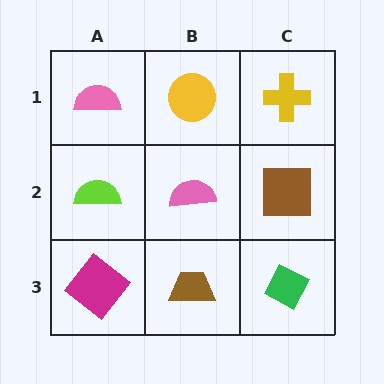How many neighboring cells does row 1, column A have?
2.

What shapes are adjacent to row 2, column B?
A yellow circle (row 1, column B), a brown trapezoid (row 3, column B), a lime semicircle (row 2, column A), a brown square (row 2, column C).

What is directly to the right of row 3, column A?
A brown trapezoid.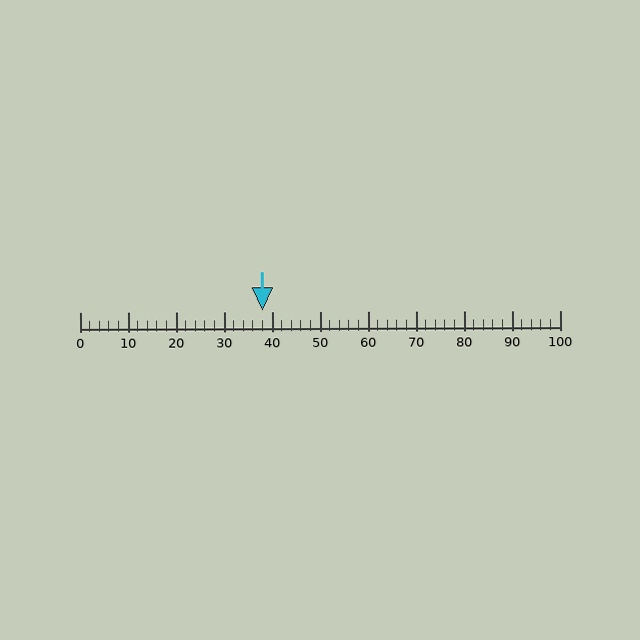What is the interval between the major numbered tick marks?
The major tick marks are spaced 10 units apart.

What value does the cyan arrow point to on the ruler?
The cyan arrow points to approximately 38.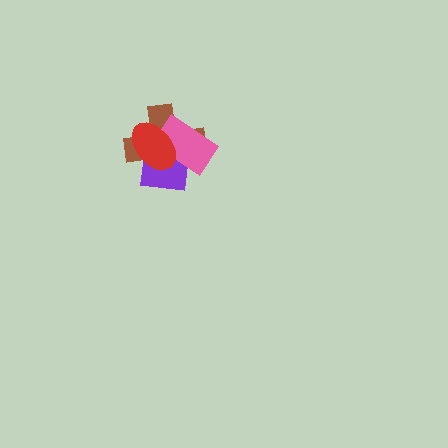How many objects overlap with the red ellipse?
3 objects overlap with the red ellipse.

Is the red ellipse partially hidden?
No, no other shape covers it.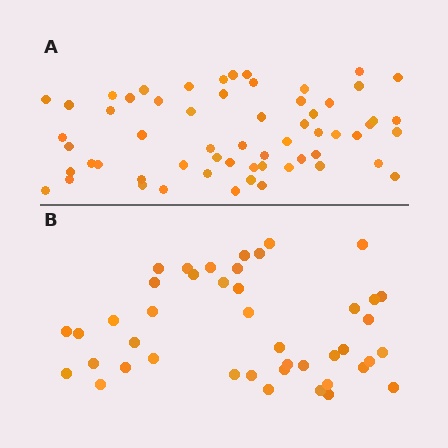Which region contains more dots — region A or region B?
Region A (the top region) has more dots.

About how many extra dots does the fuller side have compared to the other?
Region A has approximately 15 more dots than region B.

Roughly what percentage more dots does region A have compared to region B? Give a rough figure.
About 40% more.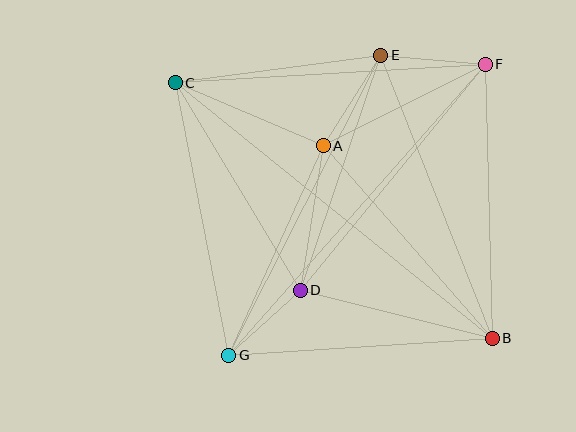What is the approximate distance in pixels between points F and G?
The distance between F and G is approximately 388 pixels.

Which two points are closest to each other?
Points D and G are closest to each other.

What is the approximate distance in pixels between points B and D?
The distance between B and D is approximately 198 pixels.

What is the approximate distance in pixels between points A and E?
The distance between A and E is approximately 107 pixels.